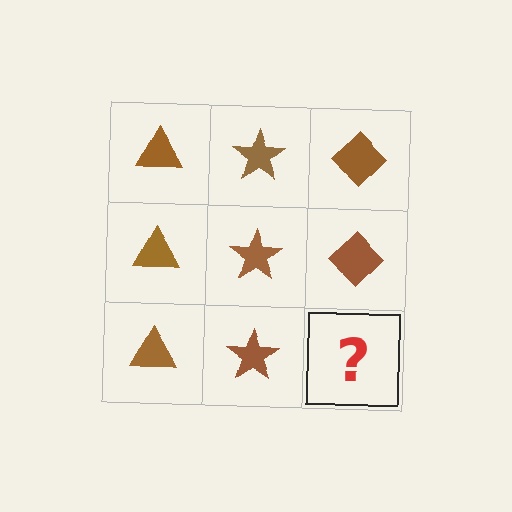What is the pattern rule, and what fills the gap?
The rule is that each column has a consistent shape. The gap should be filled with a brown diamond.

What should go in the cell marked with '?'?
The missing cell should contain a brown diamond.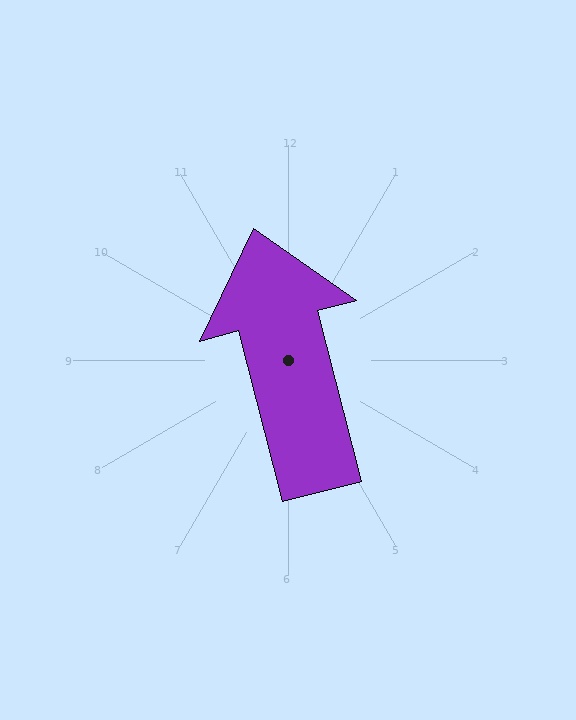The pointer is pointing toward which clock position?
Roughly 12 o'clock.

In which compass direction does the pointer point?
North.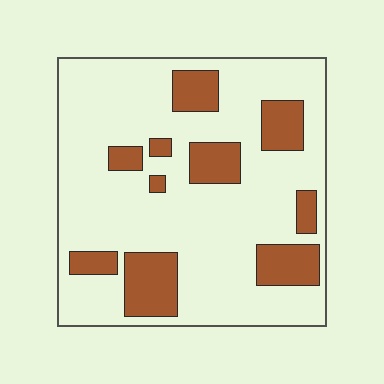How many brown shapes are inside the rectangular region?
10.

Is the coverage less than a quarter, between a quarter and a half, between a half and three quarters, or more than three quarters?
Less than a quarter.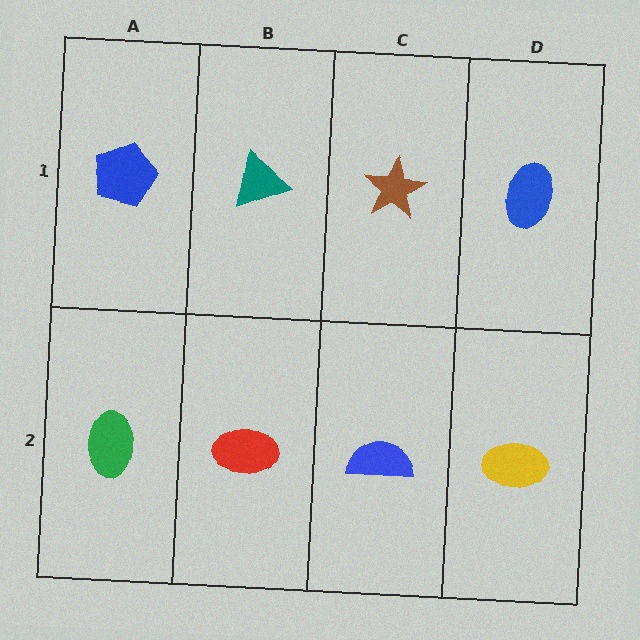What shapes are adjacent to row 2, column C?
A brown star (row 1, column C), a red ellipse (row 2, column B), a yellow ellipse (row 2, column D).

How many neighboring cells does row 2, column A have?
2.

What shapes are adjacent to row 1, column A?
A green ellipse (row 2, column A), a teal triangle (row 1, column B).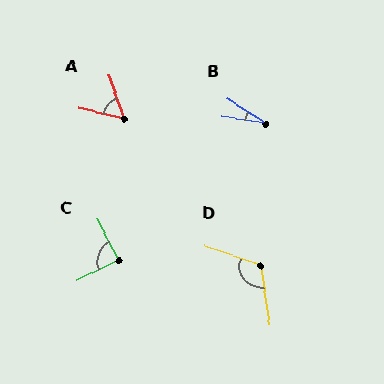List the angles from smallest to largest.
B (24°), A (57°), C (89°), D (117°).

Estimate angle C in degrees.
Approximately 89 degrees.